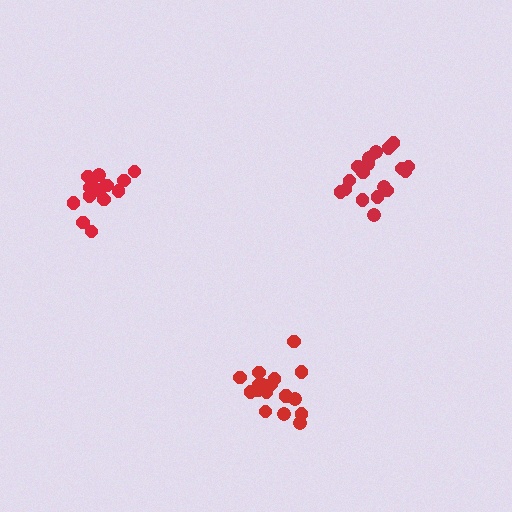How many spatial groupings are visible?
There are 3 spatial groupings.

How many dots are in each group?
Group 1: 18 dots, Group 2: 16 dots, Group 3: 19 dots (53 total).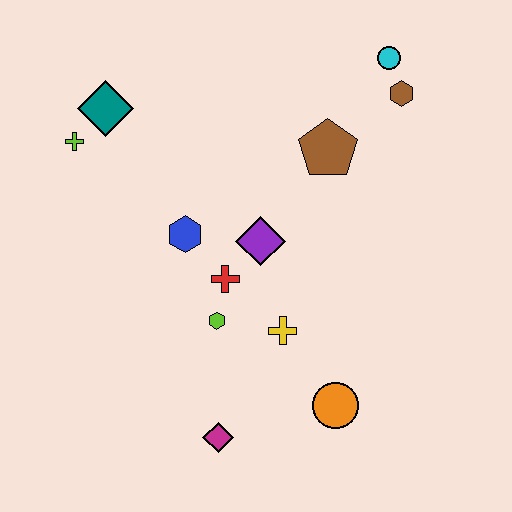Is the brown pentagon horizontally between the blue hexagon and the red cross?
No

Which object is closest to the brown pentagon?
The brown hexagon is closest to the brown pentagon.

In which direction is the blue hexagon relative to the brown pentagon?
The blue hexagon is to the left of the brown pentagon.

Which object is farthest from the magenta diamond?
The cyan circle is farthest from the magenta diamond.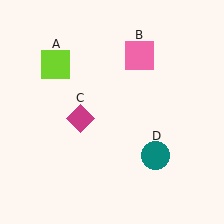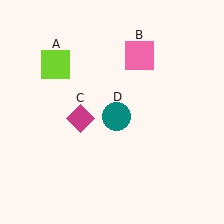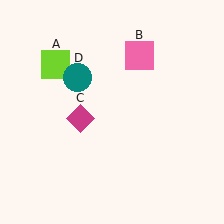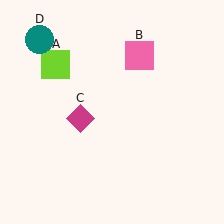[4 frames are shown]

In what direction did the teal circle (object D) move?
The teal circle (object D) moved up and to the left.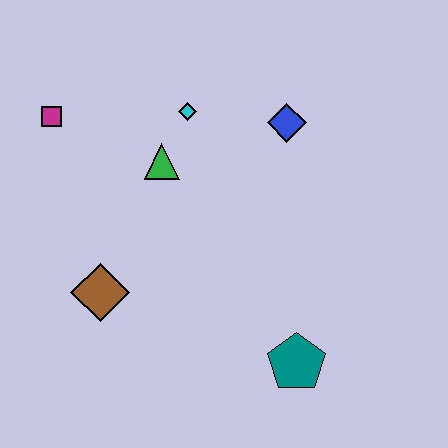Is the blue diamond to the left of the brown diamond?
No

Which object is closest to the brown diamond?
The green triangle is closest to the brown diamond.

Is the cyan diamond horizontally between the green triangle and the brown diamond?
No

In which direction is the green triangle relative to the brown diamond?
The green triangle is above the brown diamond.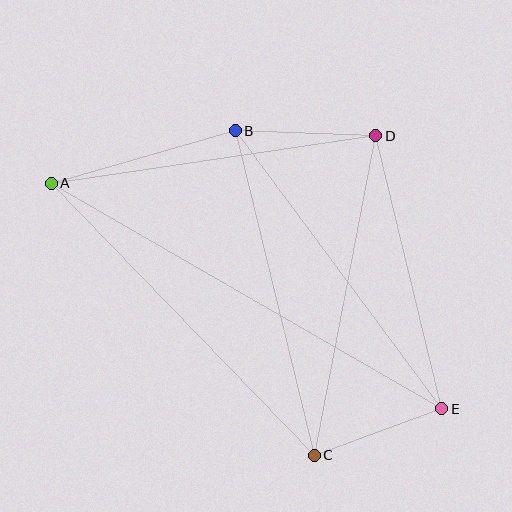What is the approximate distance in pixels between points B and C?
The distance between B and C is approximately 334 pixels.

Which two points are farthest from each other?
Points A and E are farthest from each other.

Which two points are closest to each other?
Points C and E are closest to each other.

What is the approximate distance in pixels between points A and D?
The distance between A and D is approximately 328 pixels.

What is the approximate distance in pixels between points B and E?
The distance between B and E is approximately 346 pixels.